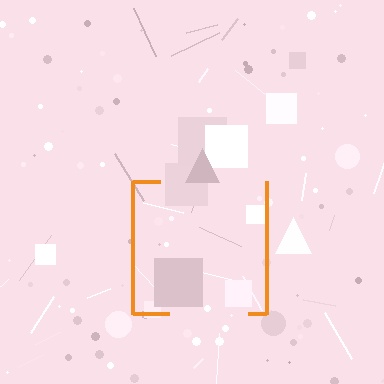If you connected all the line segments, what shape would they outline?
They would outline a square.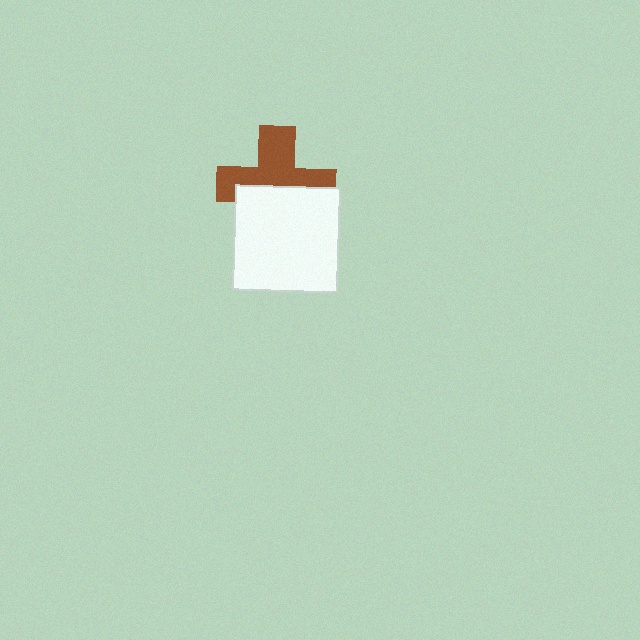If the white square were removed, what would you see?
You would see the complete brown cross.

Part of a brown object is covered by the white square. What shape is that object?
It is a cross.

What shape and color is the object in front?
The object in front is a white square.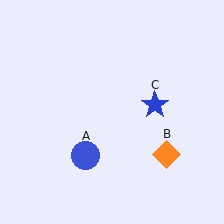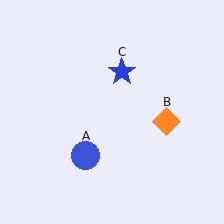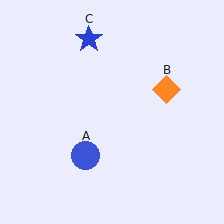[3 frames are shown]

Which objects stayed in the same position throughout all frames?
Blue circle (object A) remained stationary.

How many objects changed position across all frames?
2 objects changed position: orange diamond (object B), blue star (object C).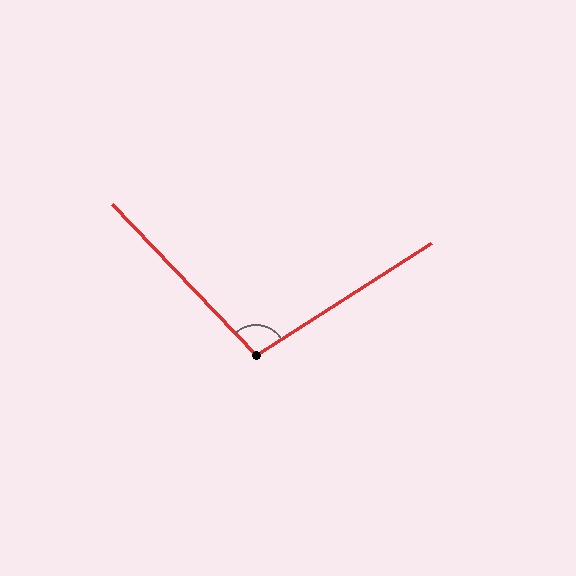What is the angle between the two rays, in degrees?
Approximately 101 degrees.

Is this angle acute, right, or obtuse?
It is obtuse.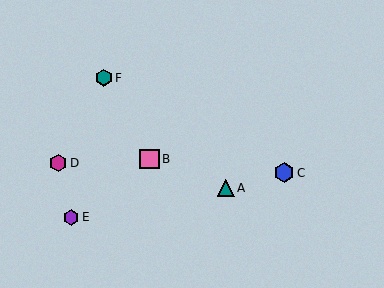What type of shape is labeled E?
Shape E is a purple hexagon.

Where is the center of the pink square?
The center of the pink square is at (149, 159).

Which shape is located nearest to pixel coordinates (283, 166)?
The blue hexagon (labeled C) at (284, 173) is nearest to that location.